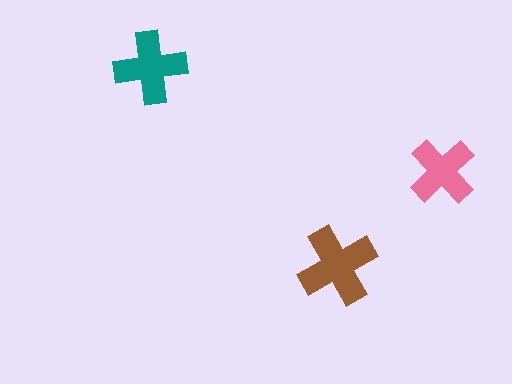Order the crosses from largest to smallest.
the brown one, the teal one, the pink one.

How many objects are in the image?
There are 3 objects in the image.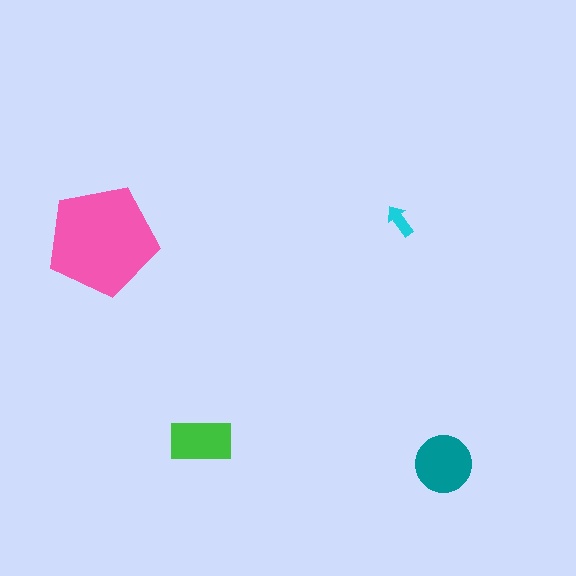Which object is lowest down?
The teal circle is bottommost.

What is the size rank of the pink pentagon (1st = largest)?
1st.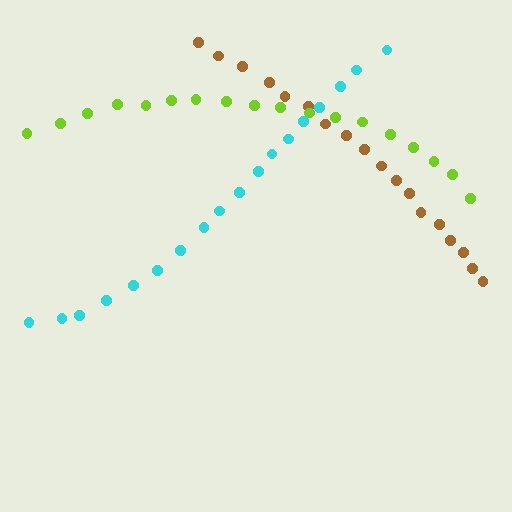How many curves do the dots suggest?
There are 3 distinct paths.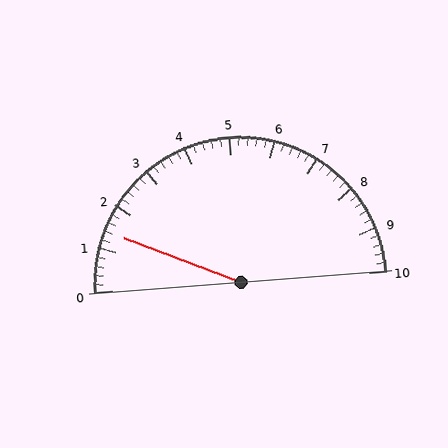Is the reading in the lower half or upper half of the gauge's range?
The reading is in the lower half of the range (0 to 10).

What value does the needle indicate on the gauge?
The needle indicates approximately 1.4.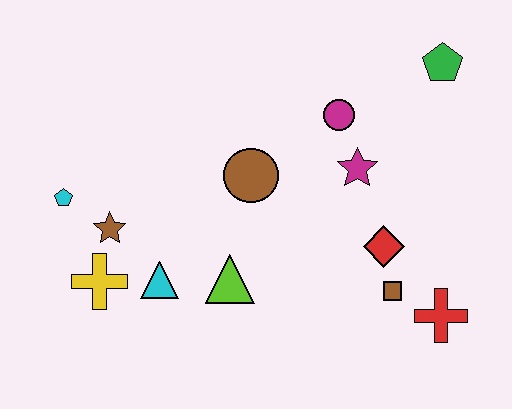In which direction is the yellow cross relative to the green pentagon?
The yellow cross is to the left of the green pentagon.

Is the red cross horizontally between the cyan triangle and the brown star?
No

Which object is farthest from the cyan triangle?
The green pentagon is farthest from the cyan triangle.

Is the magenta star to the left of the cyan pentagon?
No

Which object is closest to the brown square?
The red diamond is closest to the brown square.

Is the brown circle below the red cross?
No